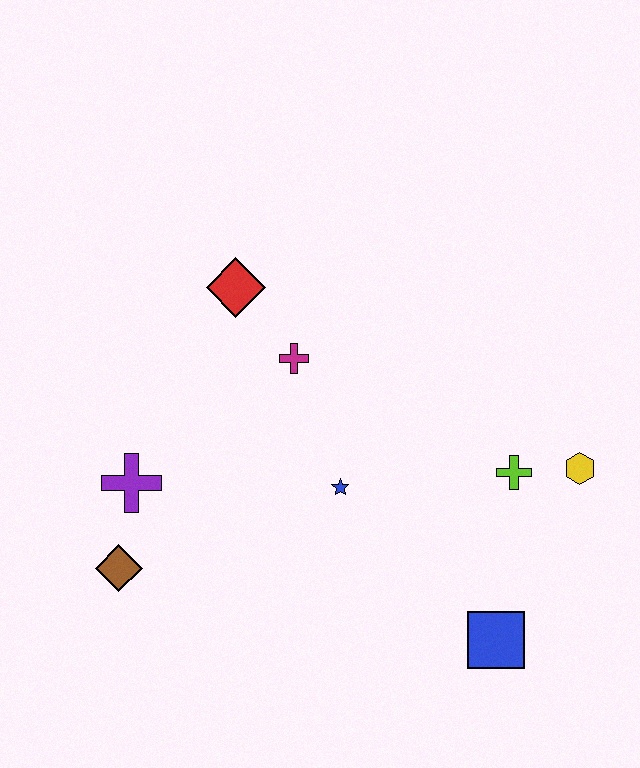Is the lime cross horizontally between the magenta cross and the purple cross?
No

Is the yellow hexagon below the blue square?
No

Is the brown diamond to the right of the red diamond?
No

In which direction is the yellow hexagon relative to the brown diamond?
The yellow hexagon is to the right of the brown diamond.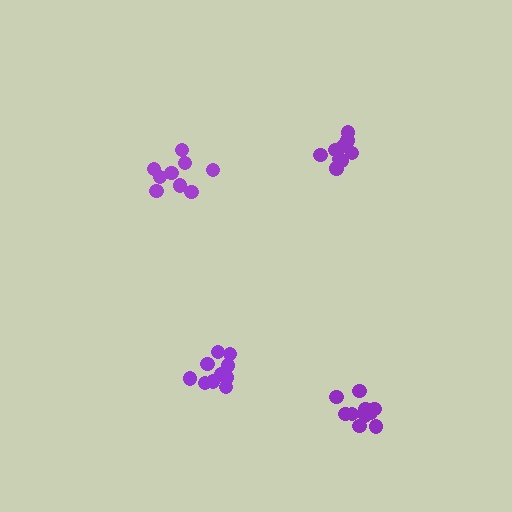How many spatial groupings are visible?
There are 4 spatial groupings.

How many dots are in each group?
Group 1: 10 dots, Group 2: 9 dots, Group 3: 9 dots, Group 4: 10 dots (38 total).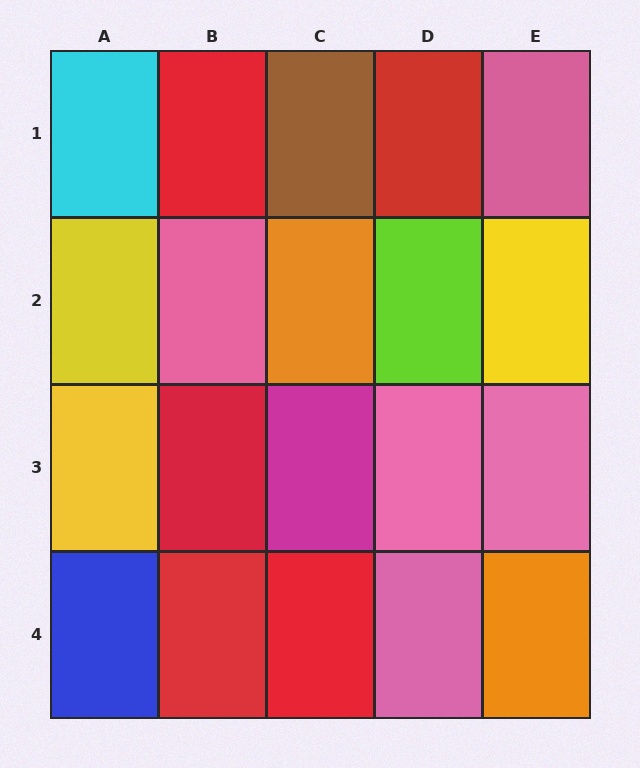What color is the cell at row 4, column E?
Orange.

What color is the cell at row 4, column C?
Red.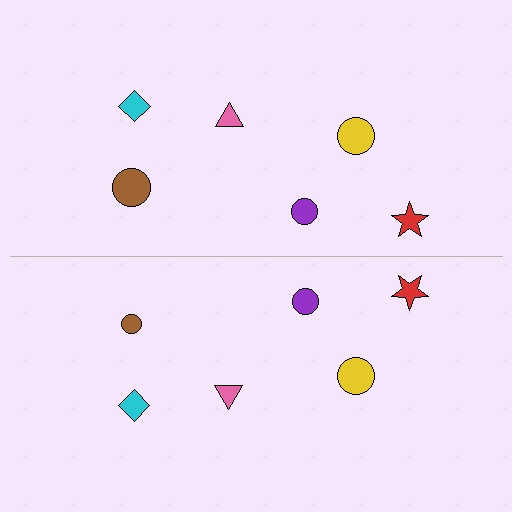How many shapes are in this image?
There are 12 shapes in this image.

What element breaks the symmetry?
The brown circle on the bottom side has a different size than its mirror counterpart.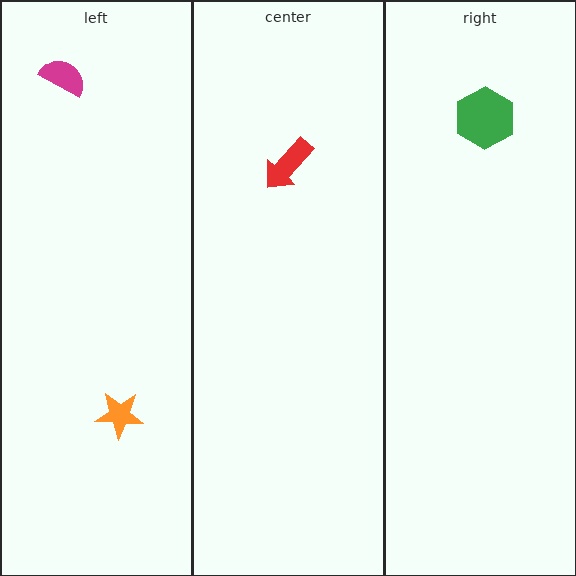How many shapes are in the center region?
1.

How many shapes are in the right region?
1.